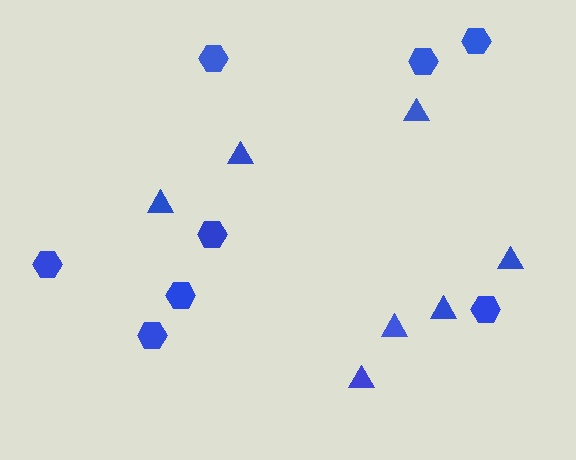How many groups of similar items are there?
There are 2 groups: one group of hexagons (8) and one group of triangles (7).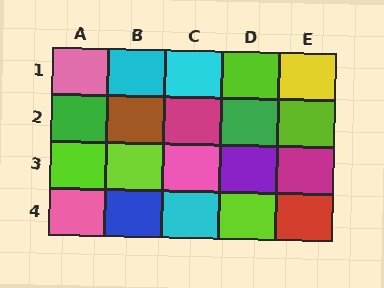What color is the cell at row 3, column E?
Magenta.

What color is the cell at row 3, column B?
Lime.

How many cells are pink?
3 cells are pink.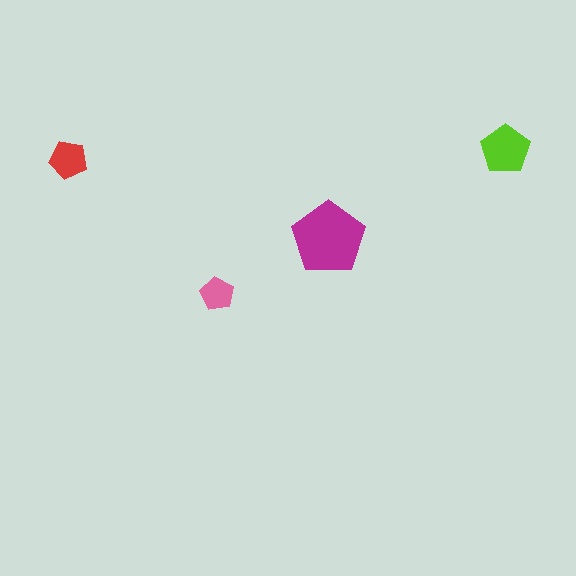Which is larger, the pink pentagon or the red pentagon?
The red one.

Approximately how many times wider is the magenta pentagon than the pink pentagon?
About 2 times wider.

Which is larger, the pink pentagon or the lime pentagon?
The lime one.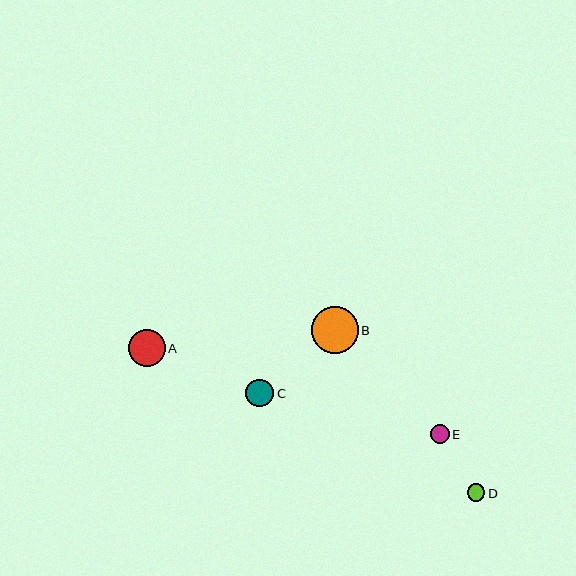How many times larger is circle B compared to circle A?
Circle B is approximately 1.3 times the size of circle A.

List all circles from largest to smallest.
From largest to smallest: B, A, C, E, D.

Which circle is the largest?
Circle B is the largest with a size of approximately 47 pixels.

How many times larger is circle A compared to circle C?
Circle A is approximately 1.3 times the size of circle C.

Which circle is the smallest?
Circle D is the smallest with a size of approximately 17 pixels.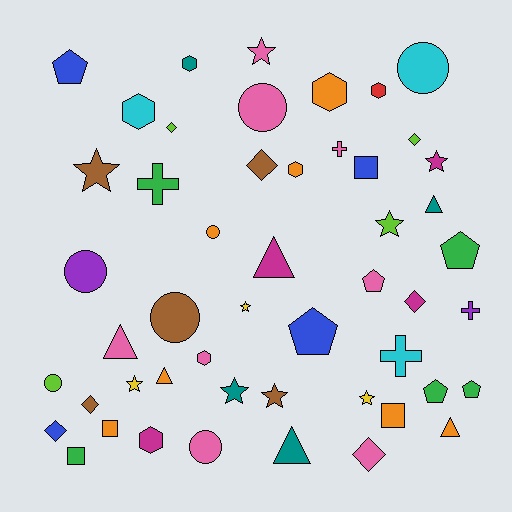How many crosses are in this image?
There are 4 crosses.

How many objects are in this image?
There are 50 objects.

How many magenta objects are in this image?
There are 4 magenta objects.